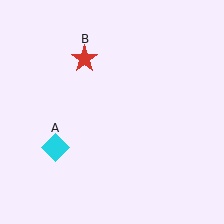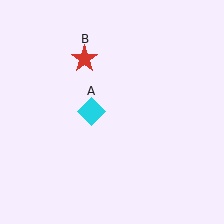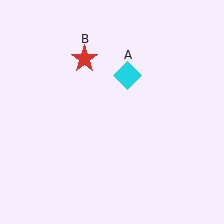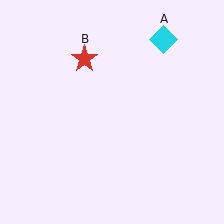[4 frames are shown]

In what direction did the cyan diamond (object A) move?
The cyan diamond (object A) moved up and to the right.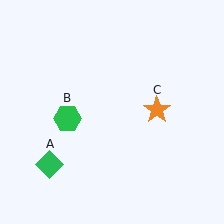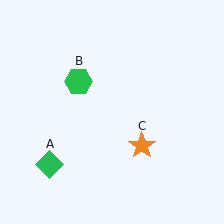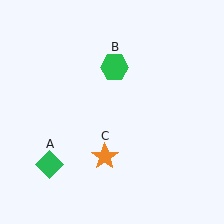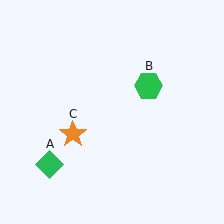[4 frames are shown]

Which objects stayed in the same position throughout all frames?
Green diamond (object A) remained stationary.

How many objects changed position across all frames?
2 objects changed position: green hexagon (object B), orange star (object C).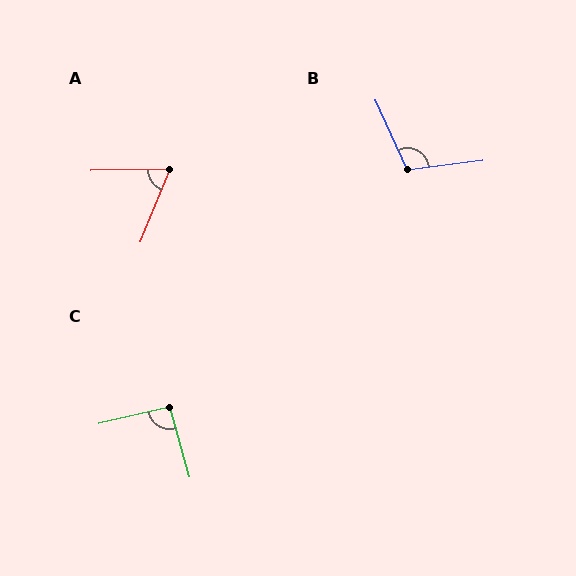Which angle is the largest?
B, at approximately 108 degrees.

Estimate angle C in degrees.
Approximately 93 degrees.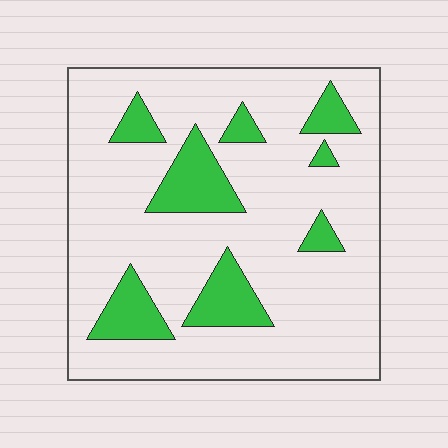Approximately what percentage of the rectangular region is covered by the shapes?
Approximately 20%.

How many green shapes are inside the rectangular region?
8.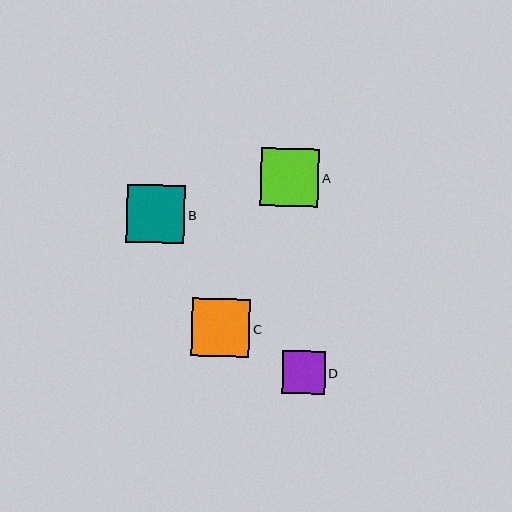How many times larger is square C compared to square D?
Square C is approximately 1.4 times the size of square D.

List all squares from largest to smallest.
From largest to smallest: C, A, B, D.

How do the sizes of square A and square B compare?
Square A and square B are approximately the same size.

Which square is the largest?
Square C is the largest with a size of approximately 59 pixels.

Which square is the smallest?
Square D is the smallest with a size of approximately 43 pixels.